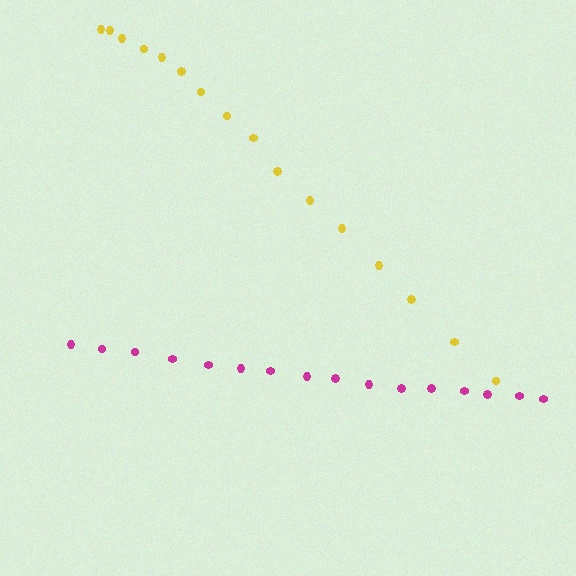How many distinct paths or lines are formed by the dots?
There are 2 distinct paths.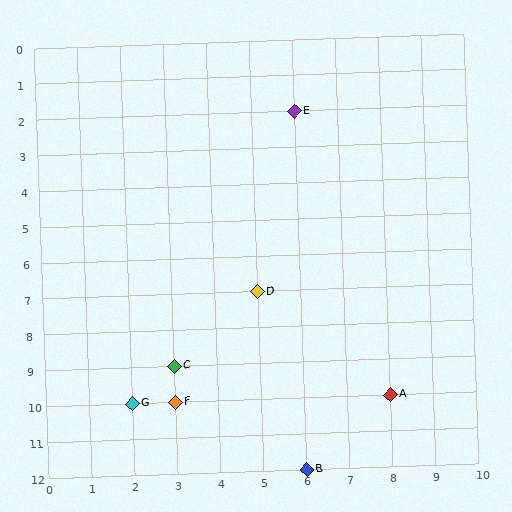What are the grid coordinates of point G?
Point G is at grid coordinates (2, 10).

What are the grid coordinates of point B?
Point B is at grid coordinates (6, 12).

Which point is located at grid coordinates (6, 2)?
Point E is at (6, 2).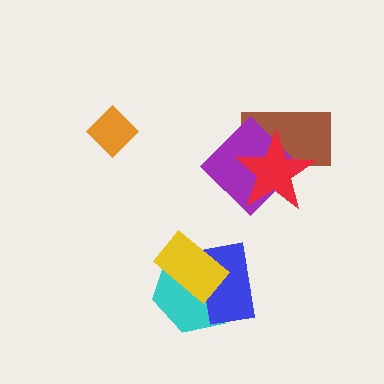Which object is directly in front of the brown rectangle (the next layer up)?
The purple diamond is directly in front of the brown rectangle.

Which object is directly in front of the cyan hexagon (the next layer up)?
The blue rectangle is directly in front of the cyan hexagon.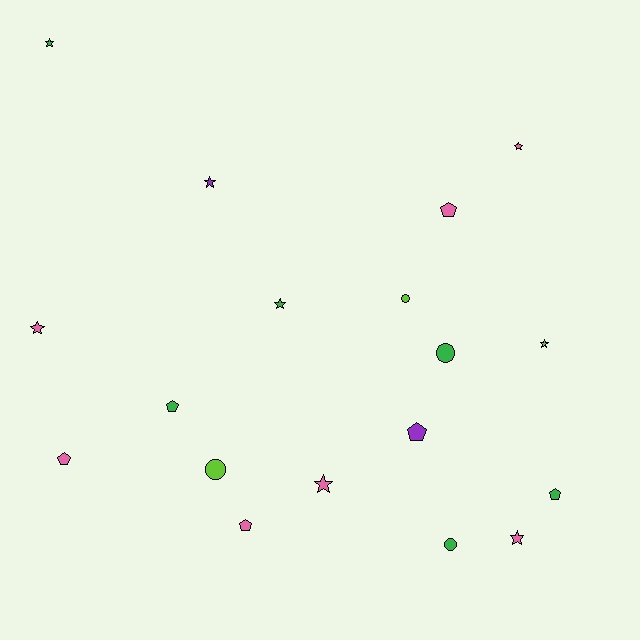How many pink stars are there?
There are 4 pink stars.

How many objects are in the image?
There are 18 objects.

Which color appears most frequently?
Pink, with 7 objects.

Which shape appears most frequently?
Star, with 8 objects.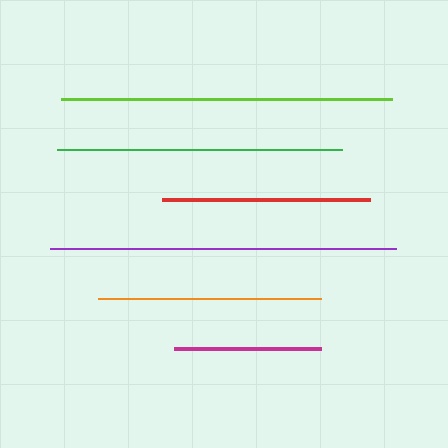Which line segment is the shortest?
The magenta line is the shortest at approximately 146 pixels.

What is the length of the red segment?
The red segment is approximately 208 pixels long.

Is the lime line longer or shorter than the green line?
The lime line is longer than the green line.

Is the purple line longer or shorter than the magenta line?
The purple line is longer than the magenta line.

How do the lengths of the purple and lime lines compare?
The purple and lime lines are approximately the same length.